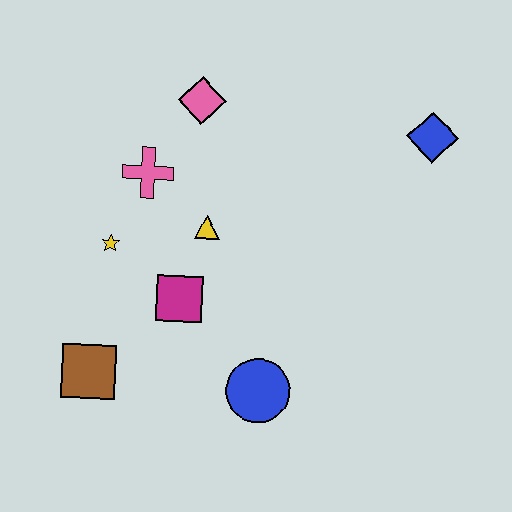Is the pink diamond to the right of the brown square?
Yes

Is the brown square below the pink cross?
Yes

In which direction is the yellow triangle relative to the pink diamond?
The yellow triangle is below the pink diamond.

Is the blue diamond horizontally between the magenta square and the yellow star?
No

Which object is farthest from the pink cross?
The blue diamond is farthest from the pink cross.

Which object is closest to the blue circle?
The magenta square is closest to the blue circle.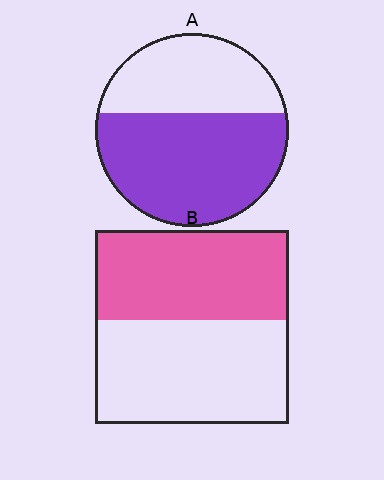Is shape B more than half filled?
Roughly half.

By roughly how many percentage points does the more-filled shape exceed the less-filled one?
By roughly 15 percentage points (A over B).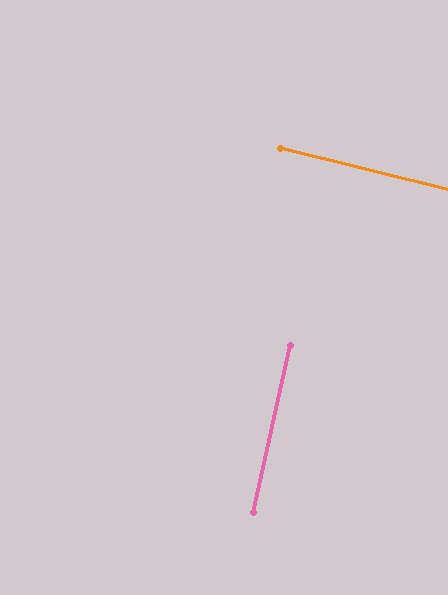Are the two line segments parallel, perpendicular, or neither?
Perpendicular — they meet at approximately 89°.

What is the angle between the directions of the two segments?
Approximately 89 degrees.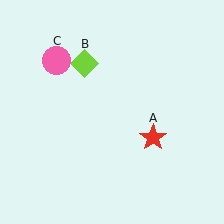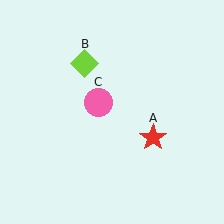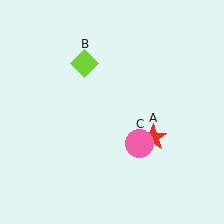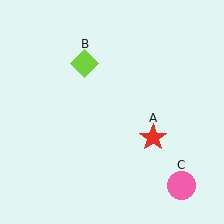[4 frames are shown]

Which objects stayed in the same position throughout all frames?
Red star (object A) and lime diamond (object B) remained stationary.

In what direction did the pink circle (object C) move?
The pink circle (object C) moved down and to the right.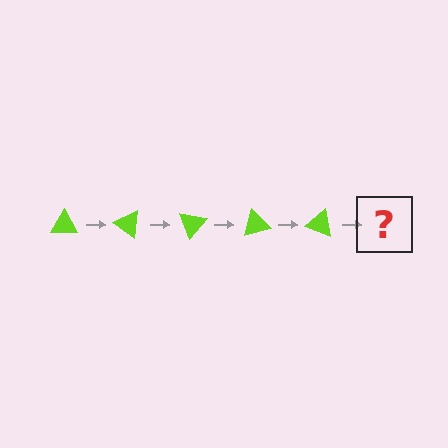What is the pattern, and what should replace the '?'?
The pattern is that the triangle rotates 35 degrees each step. The '?' should be a lime triangle rotated 175 degrees.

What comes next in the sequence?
The next element should be a lime triangle rotated 175 degrees.